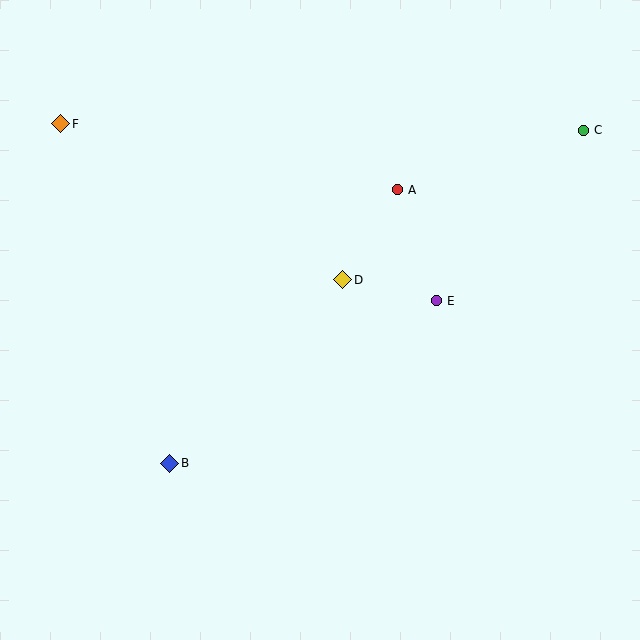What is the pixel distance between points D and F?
The distance between D and F is 322 pixels.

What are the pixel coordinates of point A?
Point A is at (397, 190).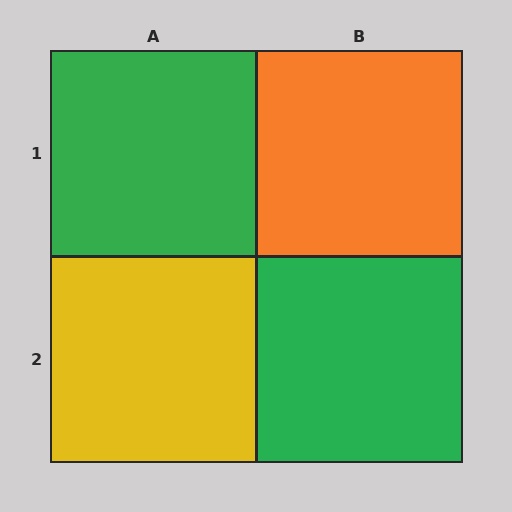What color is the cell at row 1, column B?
Orange.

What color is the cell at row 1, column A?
Green.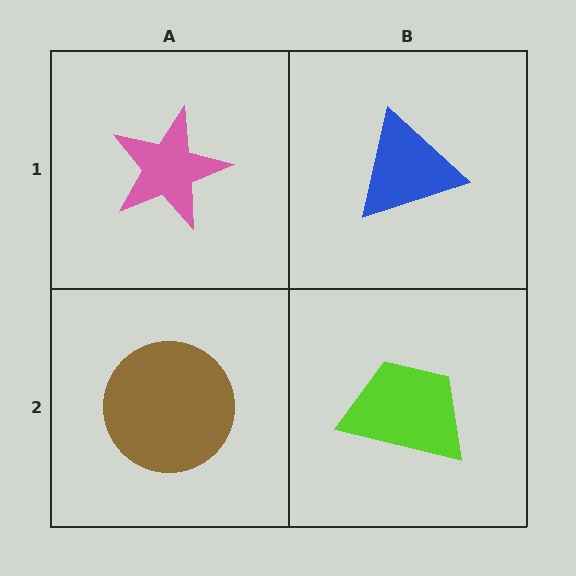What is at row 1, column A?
A pink star.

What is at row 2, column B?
A lime trapezoid.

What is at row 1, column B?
A blue triangle.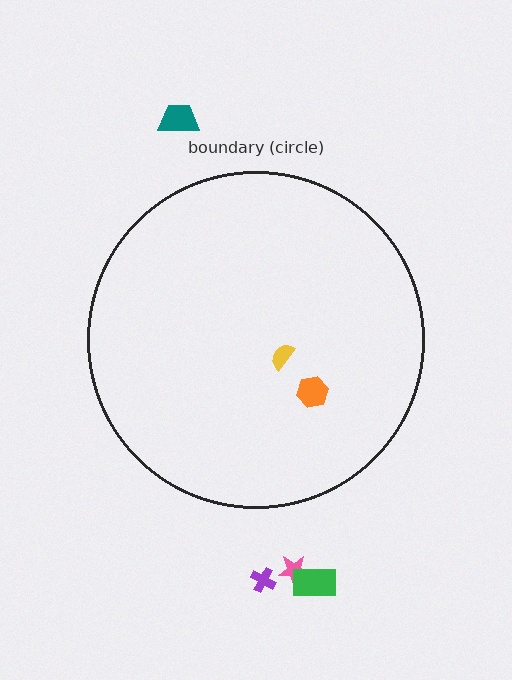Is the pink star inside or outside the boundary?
Outside.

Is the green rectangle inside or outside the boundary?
Outside.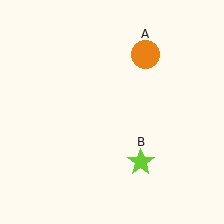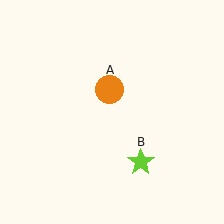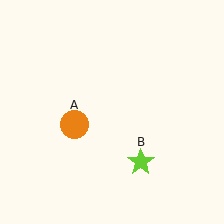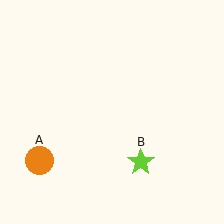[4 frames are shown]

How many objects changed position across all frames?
1 object changed position: orange circle (object A).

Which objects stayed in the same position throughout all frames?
Lime star (object B) remained stationary.